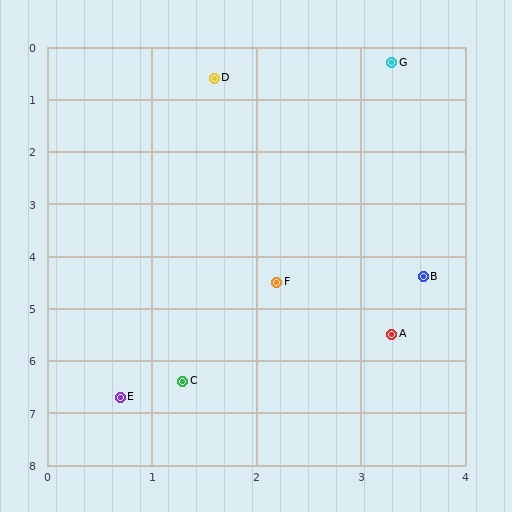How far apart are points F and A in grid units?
Points F and A are about 1.5 grid units apart.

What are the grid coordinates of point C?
Point C is at approximately (1.3, 6.4).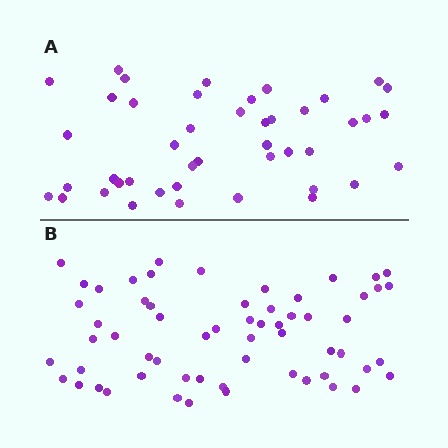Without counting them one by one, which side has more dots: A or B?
Region B (the bottom region) has more dots.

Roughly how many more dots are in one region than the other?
Region B has approximately 15 more dots than region A.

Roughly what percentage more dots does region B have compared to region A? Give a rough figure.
About 35% more.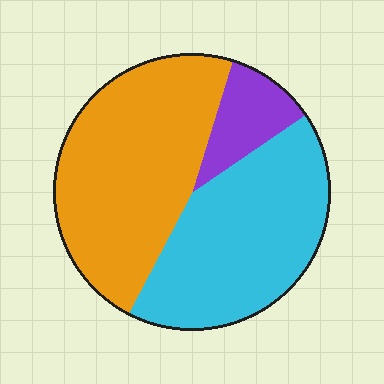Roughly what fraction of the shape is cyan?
Cyan covers roughly 40% of the shape.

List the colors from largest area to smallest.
From largest to smallest: orange, cyan, purple.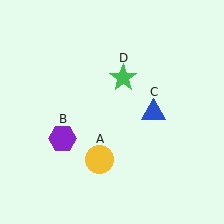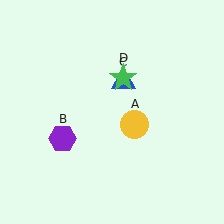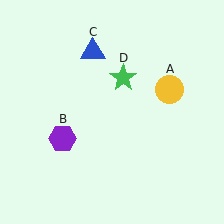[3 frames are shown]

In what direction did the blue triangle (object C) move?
The blue triangle (object C) moved up and to the left.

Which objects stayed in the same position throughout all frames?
Purple hexagon (object B) and green star (object D) remained stationary.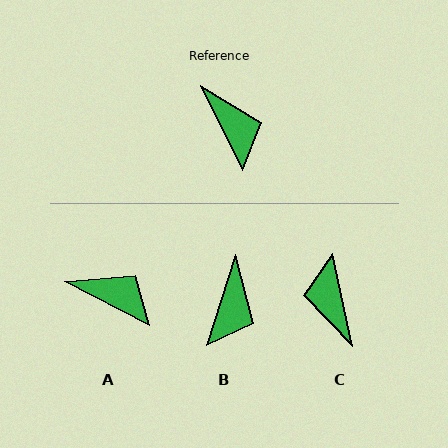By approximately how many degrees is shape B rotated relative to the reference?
Approximately 44 degrees clockwise.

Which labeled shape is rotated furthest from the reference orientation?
C, about 166 degrees away.